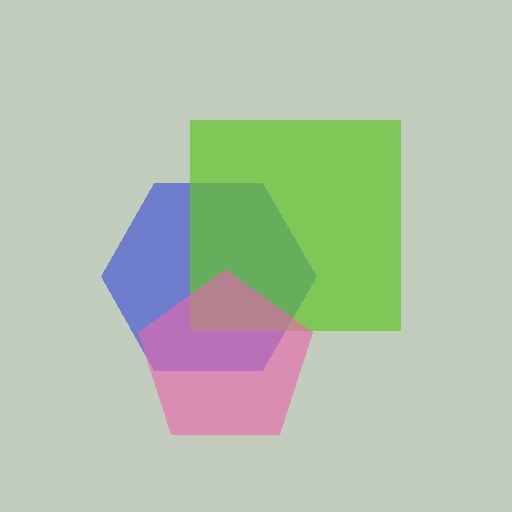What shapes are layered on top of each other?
The layered shapes are: a blue hexagon, a lime square, a pink pentagon.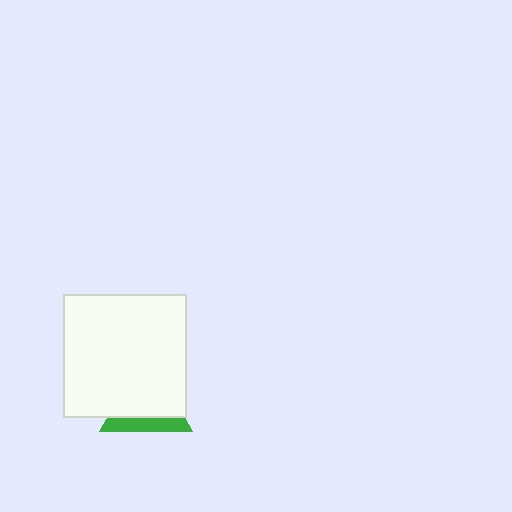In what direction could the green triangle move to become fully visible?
The green triangle could move down. That would shift it out from behind the white square entirely.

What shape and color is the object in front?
The object in front is a white square.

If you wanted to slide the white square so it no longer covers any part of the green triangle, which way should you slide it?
Slide it up — that is the most direct way to separate the two shapes.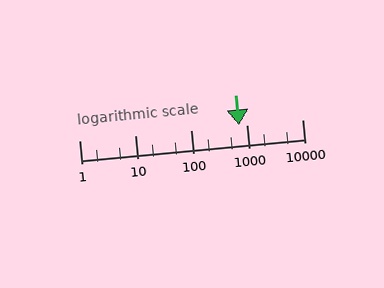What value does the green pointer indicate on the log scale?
The pointer indicates approximately 720.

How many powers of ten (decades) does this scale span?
The scale spans 4 decades, from 1 to 10000.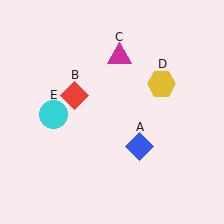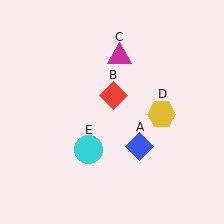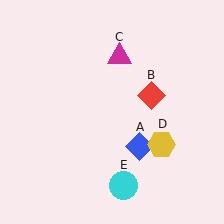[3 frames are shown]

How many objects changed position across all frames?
3 objects changed position: red diamond (object B), yellow hexagon (object D), cyan circle (object E).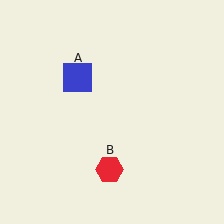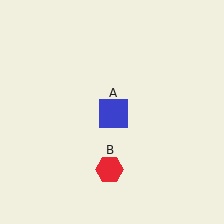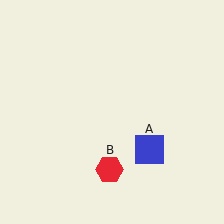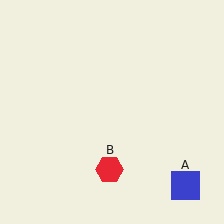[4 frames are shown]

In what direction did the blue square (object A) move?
The blue square (object A) moved down and to the right.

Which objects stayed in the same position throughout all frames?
Red hexagon (object B) remained stationary.